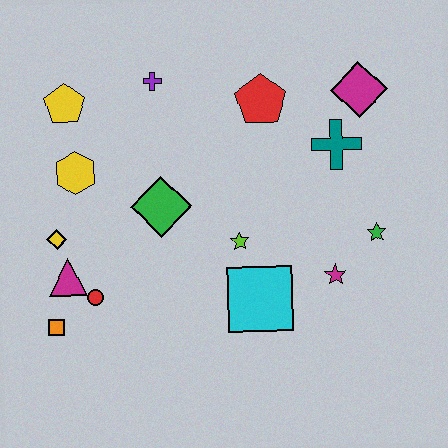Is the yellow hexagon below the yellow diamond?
No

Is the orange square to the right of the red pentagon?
No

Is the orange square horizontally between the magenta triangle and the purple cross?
No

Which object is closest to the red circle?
The magenta triangle is closest to the red circle.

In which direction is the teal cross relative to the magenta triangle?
The teal cross is to the right of the magenta triangle.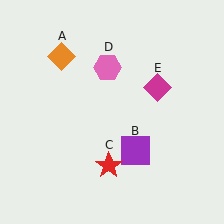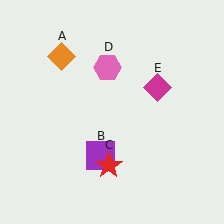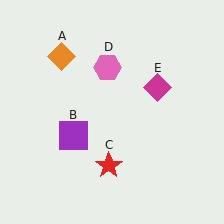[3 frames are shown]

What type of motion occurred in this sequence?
The purple square (object B) rotated clockwise around the center of the scene.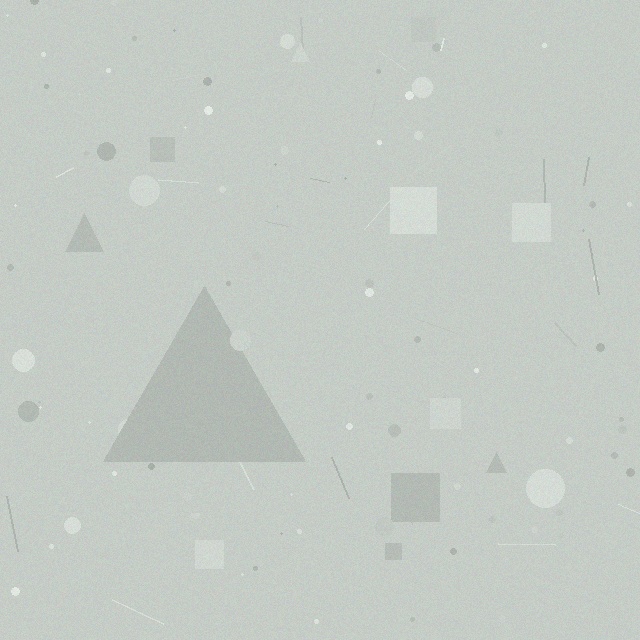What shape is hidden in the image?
A triangle is hidden in the image.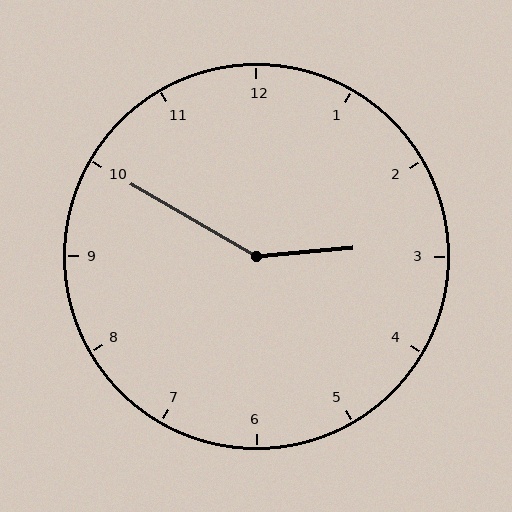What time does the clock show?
2:50.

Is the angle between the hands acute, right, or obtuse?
It is obtuse.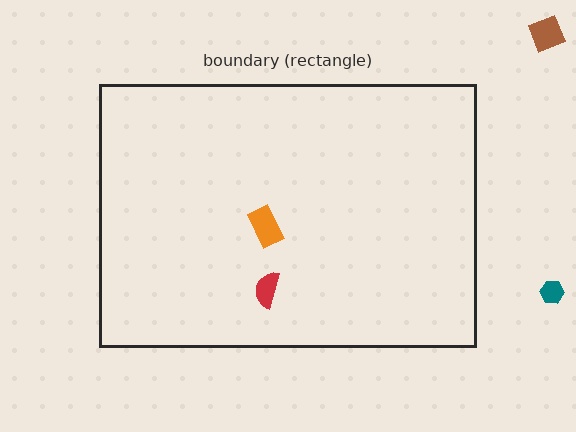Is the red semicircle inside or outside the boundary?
Inside.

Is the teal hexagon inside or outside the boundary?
Outside.